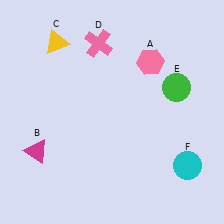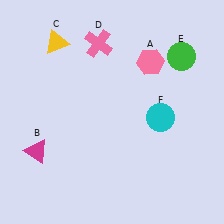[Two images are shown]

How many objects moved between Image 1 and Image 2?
2 objects moved between the two images.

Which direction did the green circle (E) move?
The green circle (E) moved up.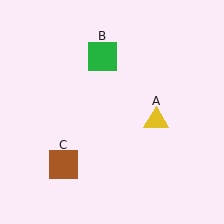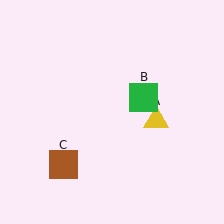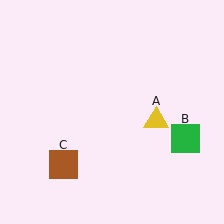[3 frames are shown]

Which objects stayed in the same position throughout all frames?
Yellow triangle (object A) and brown square (object C) remained stationary.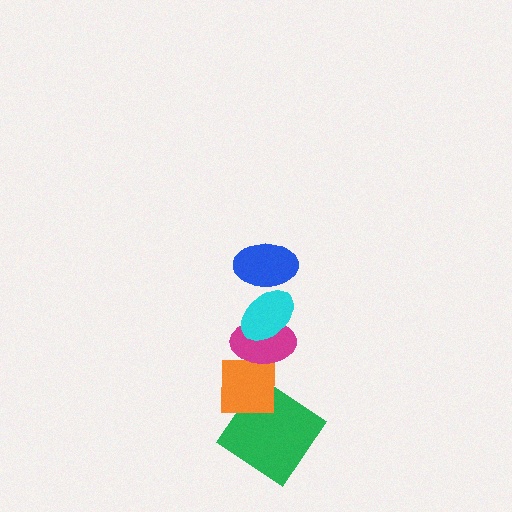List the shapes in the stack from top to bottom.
From top to bottom: the blue ellipse, the cyan ellipse, the magenta ellipse, the orange square, the green diamond.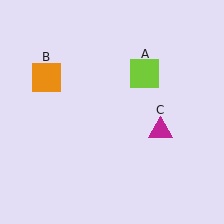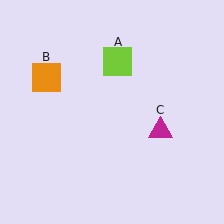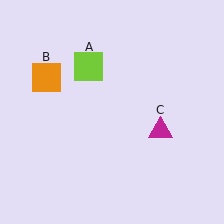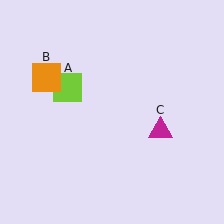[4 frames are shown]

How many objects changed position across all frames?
1 object changed position: lime square (object A).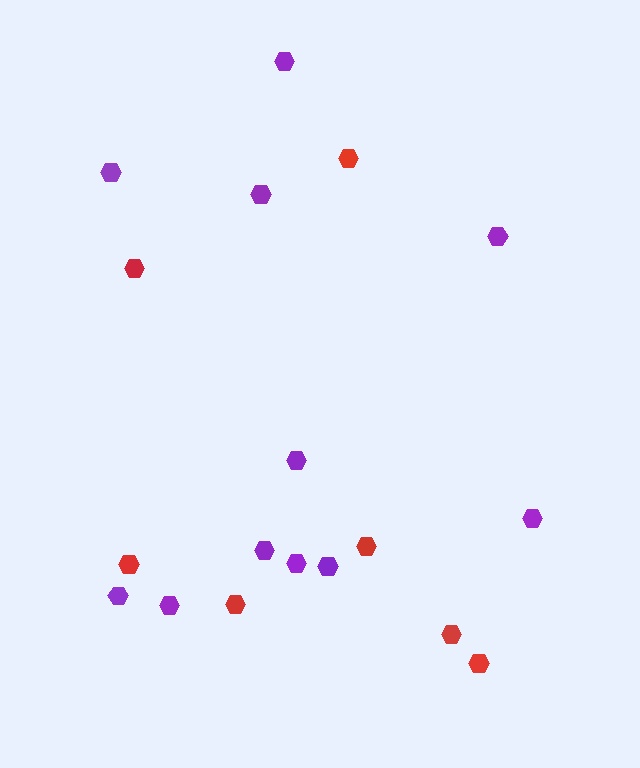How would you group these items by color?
There are 2 groups: one group of purple hexagons (11) and one group of red hexagons (7).